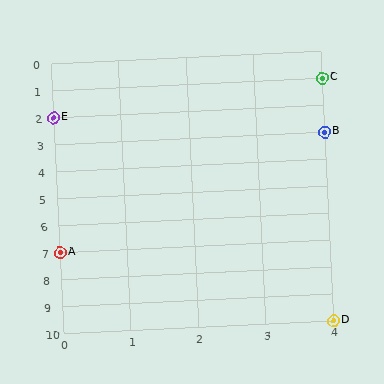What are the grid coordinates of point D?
Point D is at grid coordinates (4, 10).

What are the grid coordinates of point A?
Point A is at grid coordinates (0, 7).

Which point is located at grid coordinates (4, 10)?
Point D is at (4, 10).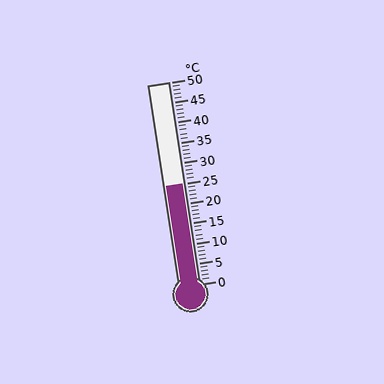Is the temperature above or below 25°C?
The temperature is at 25°C.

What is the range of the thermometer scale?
The thermometer scale ranges from 0°C to 50°C.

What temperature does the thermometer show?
The thermometer shows approximately 25°C.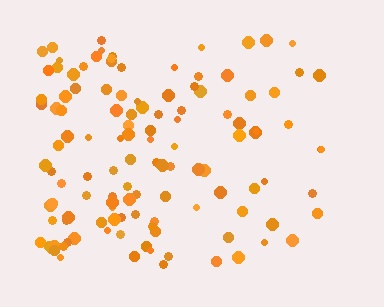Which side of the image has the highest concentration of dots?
The left.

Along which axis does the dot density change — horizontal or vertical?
Horizontal.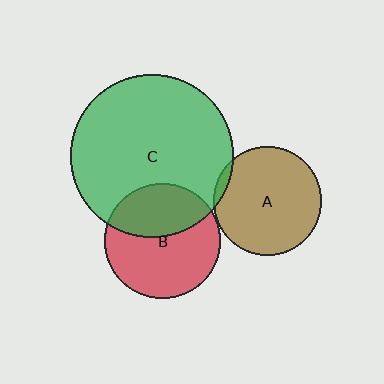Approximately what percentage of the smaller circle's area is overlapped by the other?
Approximately 5%.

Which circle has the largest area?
Circle C (green).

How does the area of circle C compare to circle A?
Approximately 2.3 times.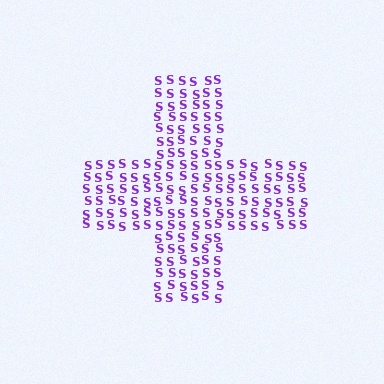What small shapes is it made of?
It is made of small letter S's.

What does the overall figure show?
The overall figure shows a cross.